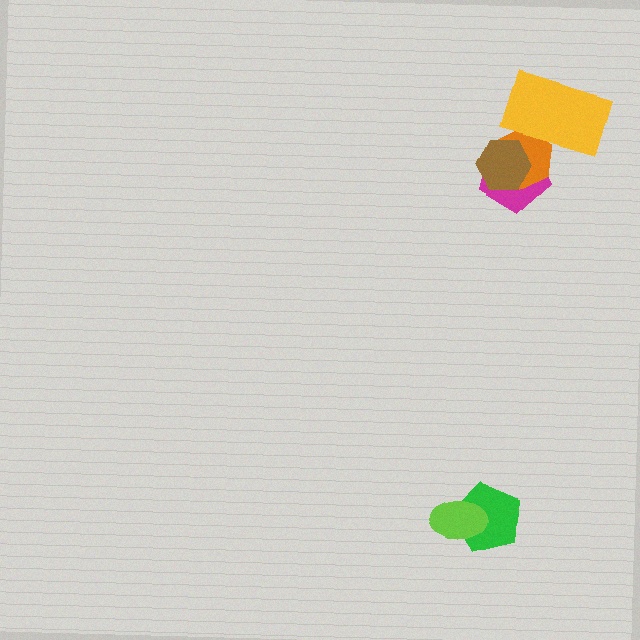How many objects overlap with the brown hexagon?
2 objects overlap with the brown hexagon.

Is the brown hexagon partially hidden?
No, no other shape covers it.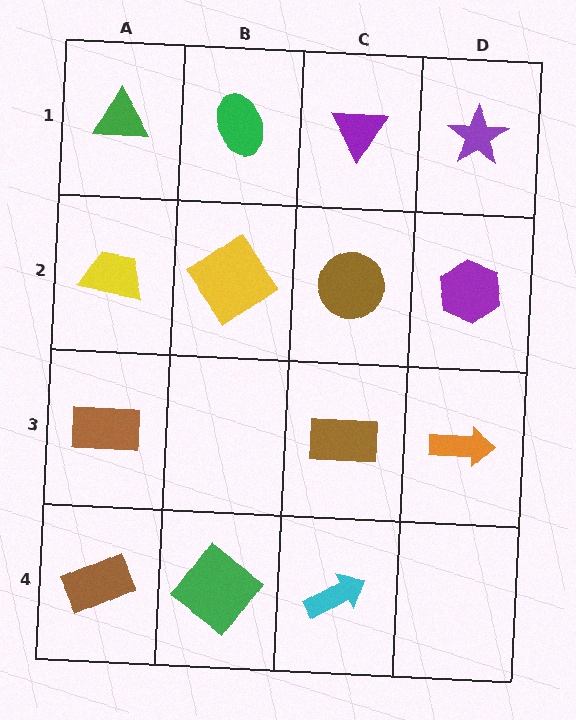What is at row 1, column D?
A purple star.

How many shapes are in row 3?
3 shapes.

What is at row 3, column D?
An orange arrow.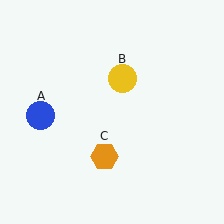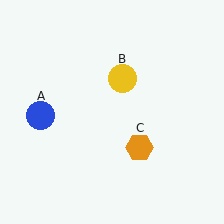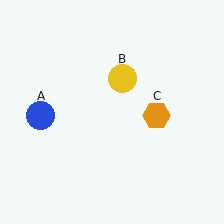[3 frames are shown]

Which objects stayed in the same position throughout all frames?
Blue circle (object A) and yellow circle (object B) remained stationary.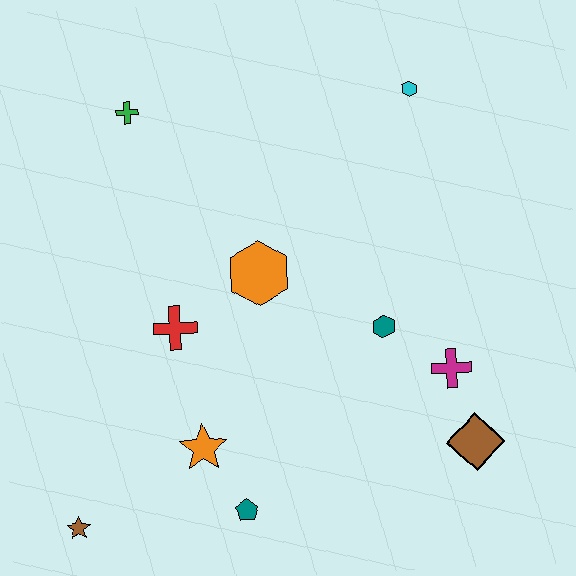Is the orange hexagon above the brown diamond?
Yes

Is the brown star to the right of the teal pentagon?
No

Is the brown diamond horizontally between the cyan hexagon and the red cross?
No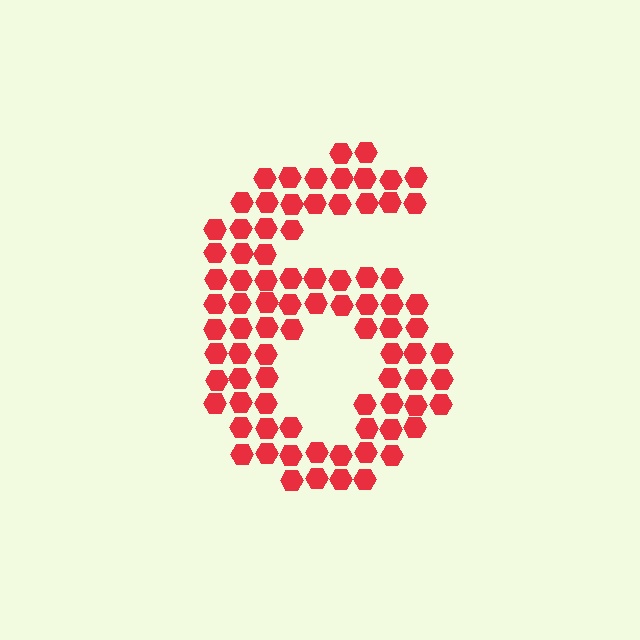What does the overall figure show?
The overall figure shows the digit 6.